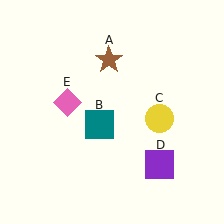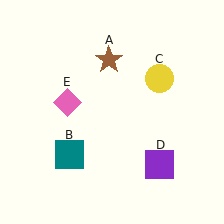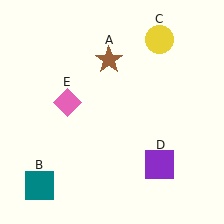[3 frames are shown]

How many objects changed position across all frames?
2 objects changed position: teal square (object B), yellow circle (object C).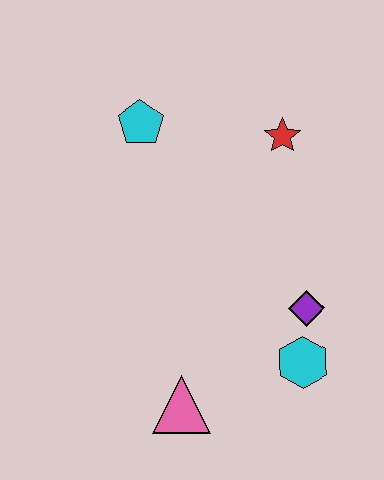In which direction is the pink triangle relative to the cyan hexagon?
The pink triangle is to the left of the cyan hexagon.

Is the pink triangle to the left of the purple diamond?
Yes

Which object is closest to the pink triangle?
The cyan hexagon is closest to the pink triangle.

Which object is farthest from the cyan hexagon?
The cyan pentagon is farthest from the cyan hexagon.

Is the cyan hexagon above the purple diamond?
No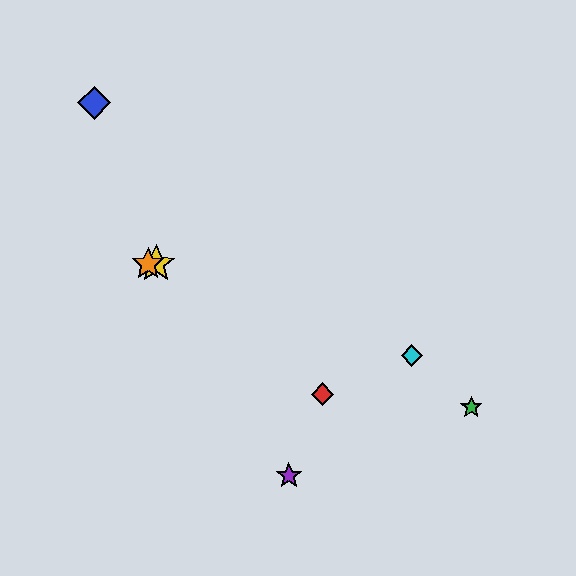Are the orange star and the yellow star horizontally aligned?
Yes, both are at y≈264.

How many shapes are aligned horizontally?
2 shapes (the yellow star, the orange star) are aligned horizontally.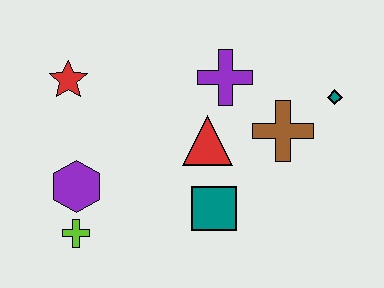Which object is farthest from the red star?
The teal diamond is farthest from the red star.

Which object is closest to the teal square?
The red triangle is closest to the teal square.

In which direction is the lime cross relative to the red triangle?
The lime cross is to the left of the red triangle.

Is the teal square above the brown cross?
No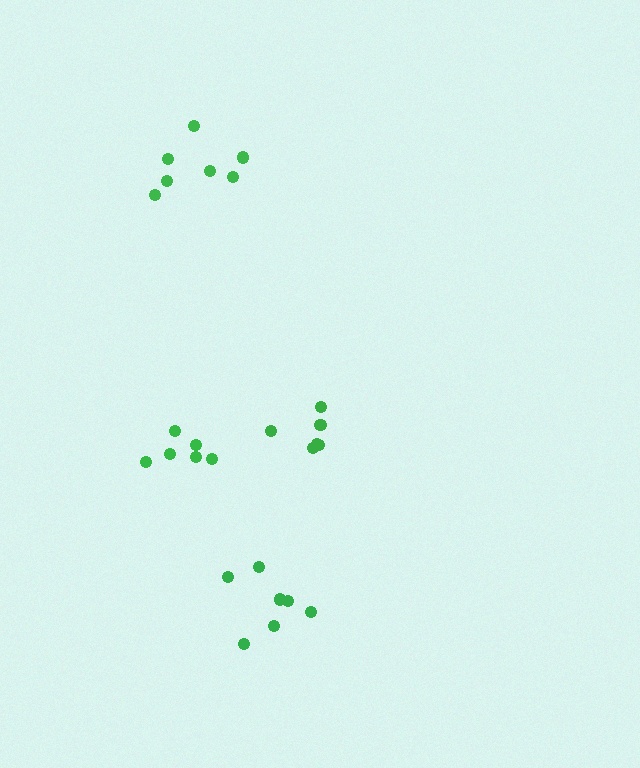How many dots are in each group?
Group 1: 6 dots, Group 2: 7 dots, Group 3: 6 dots, Group 4: 8 dots (27 total).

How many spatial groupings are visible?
There are 4 spatial groupings.